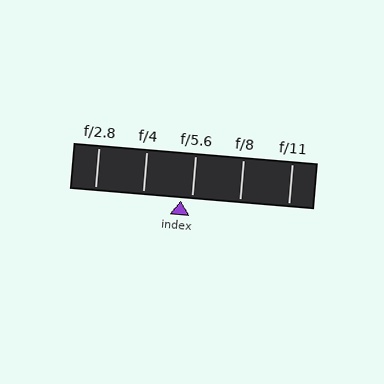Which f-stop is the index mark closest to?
The index mark is closest to f/5.6.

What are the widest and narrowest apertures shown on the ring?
The widest aperture shown is f/2.8 and the narrowest is f/11.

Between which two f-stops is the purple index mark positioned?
The index mark is between f/4 and f/5.6.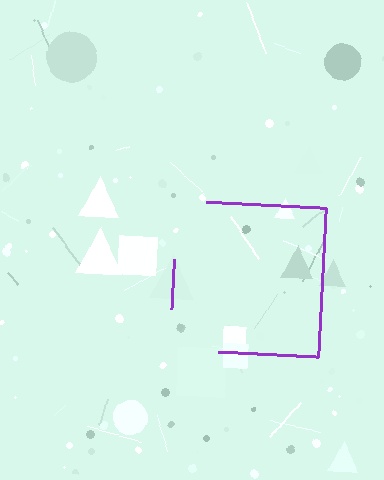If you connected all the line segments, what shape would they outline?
They would outline a square.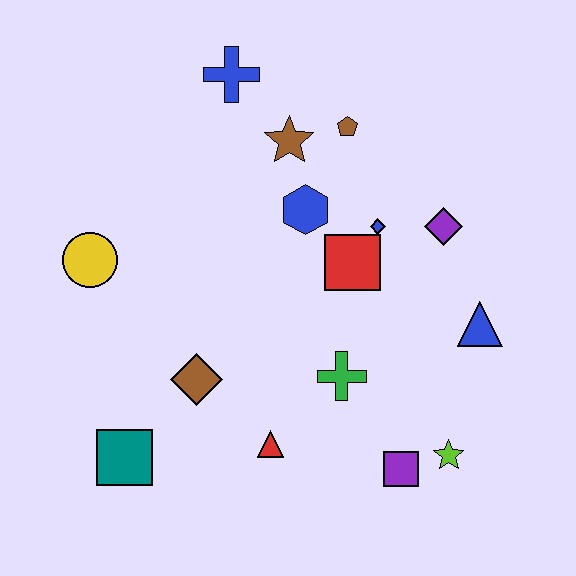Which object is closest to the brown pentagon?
The brown star is closest to the brown pentagon.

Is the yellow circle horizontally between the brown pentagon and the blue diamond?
No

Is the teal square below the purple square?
No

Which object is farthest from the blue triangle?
The yellow circle is farthest from the blue triangle.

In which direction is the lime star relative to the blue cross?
The lime star is below the blue cross.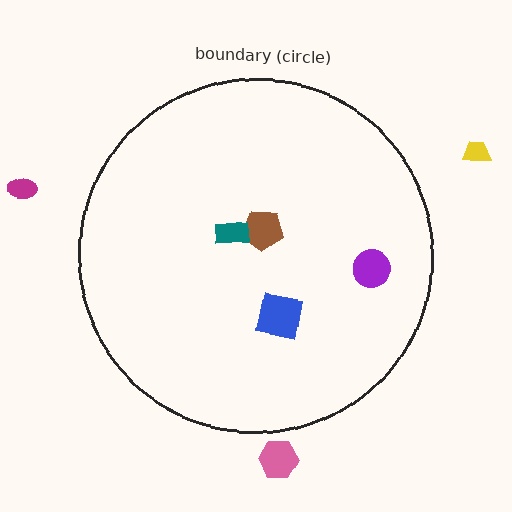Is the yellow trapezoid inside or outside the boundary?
Outside.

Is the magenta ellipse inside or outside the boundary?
Outside.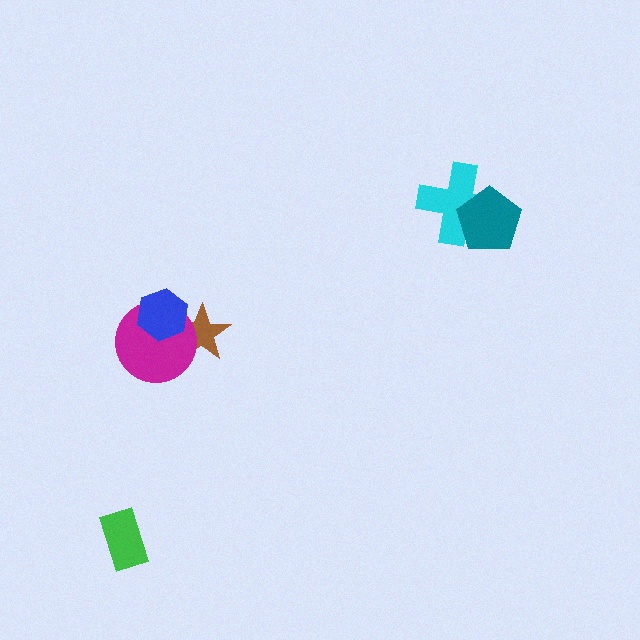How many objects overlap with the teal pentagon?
1 object overlaps with the teal pentagon.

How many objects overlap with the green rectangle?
0 objects overlap with the green rectangle.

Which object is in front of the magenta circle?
The blue hexagon is in front of the magenta circle.